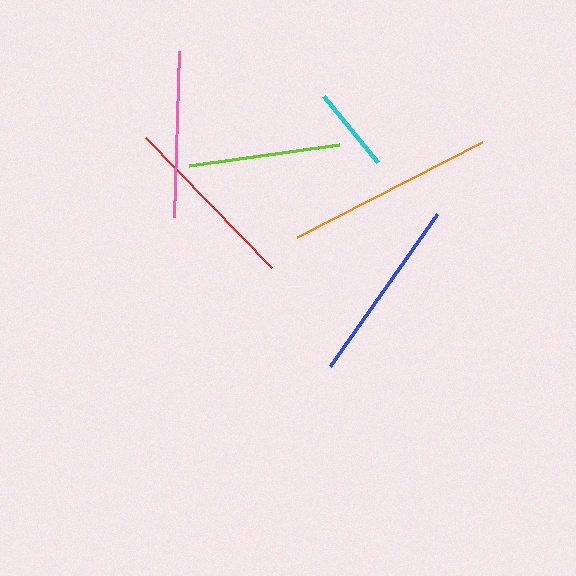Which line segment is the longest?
The orange line is the longest at approximately 208 pixels.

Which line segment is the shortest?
The cyan line is the shortest at approximately 86 pixels.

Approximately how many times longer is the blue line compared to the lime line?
The blue line is approximately 1.2 times the length of the lime line.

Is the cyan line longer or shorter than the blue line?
The blue line is longer than the cyan line.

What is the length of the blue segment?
The blue segment is approximately 186 pixels long.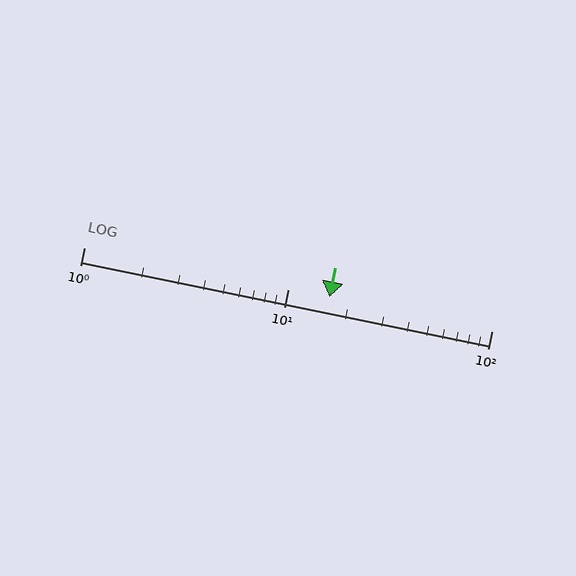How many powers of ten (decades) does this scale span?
The scale spans 2 decades, from 1 to 100.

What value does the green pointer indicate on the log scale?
The pointer indicates approximately 16.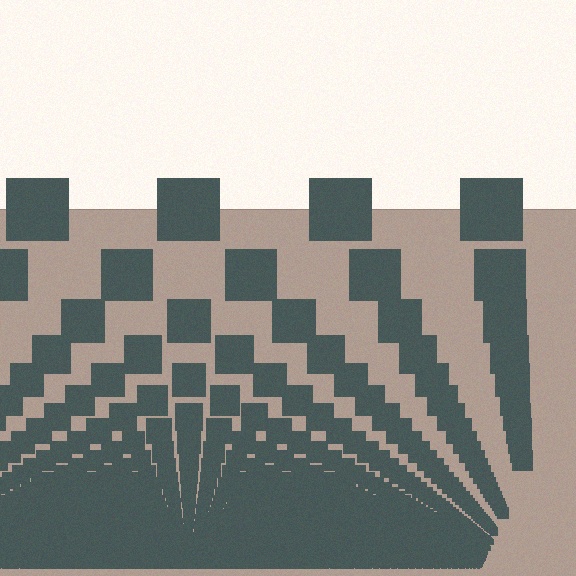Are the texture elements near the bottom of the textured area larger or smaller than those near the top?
Smaller. The gradient is inverted — elements near the bottom are smaller and denser.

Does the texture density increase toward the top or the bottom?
Density increases toward the bottom.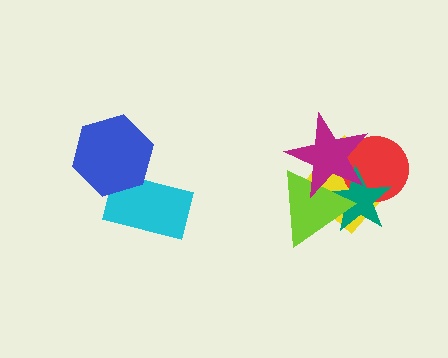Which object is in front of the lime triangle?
The magenta star is in front of the lime triangle.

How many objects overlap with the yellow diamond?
4 objects overlap with the yellow diamond.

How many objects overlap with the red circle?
3 objects overlap with the red circle.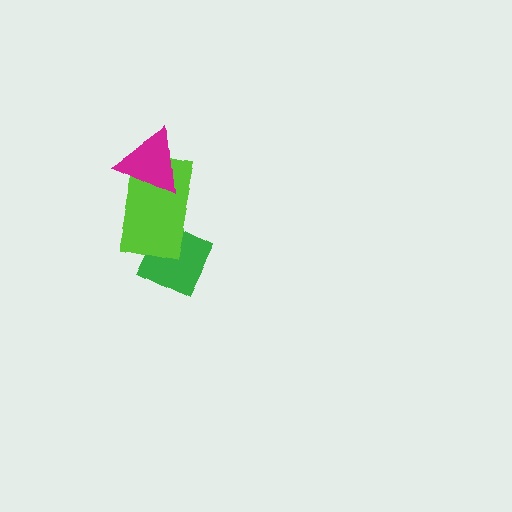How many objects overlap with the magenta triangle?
1 object overlaps with the magenta triangle.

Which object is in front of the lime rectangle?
The magenta triangle is in front of the lime rectangle.